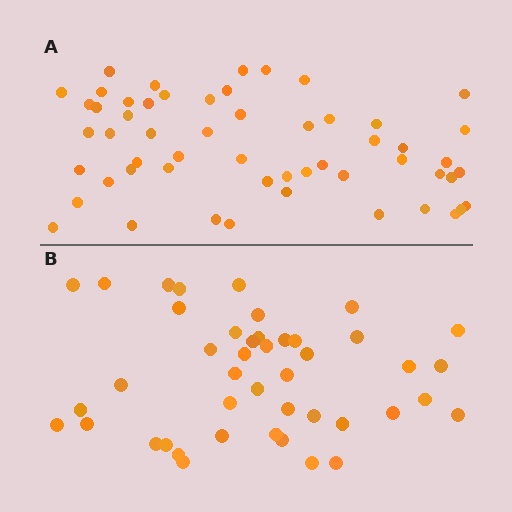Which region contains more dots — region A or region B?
Region A (the top region) has more dots.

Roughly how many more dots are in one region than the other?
Region A has roughly 12 or so more dots than region B.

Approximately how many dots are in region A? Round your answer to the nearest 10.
About 60 dots. (The exact count is 55, which rounds to 60.)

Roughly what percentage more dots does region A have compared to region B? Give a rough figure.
About 25% more.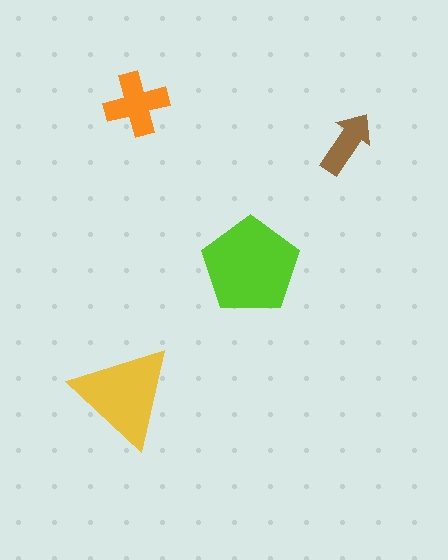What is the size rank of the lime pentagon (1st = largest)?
1st.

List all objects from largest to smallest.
The lime pentagon, the yellow triangle, the orange cross, the brown arrow.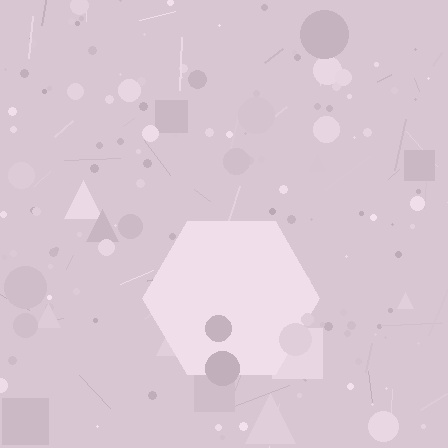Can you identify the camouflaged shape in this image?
The camouflaged shape is a hexagon.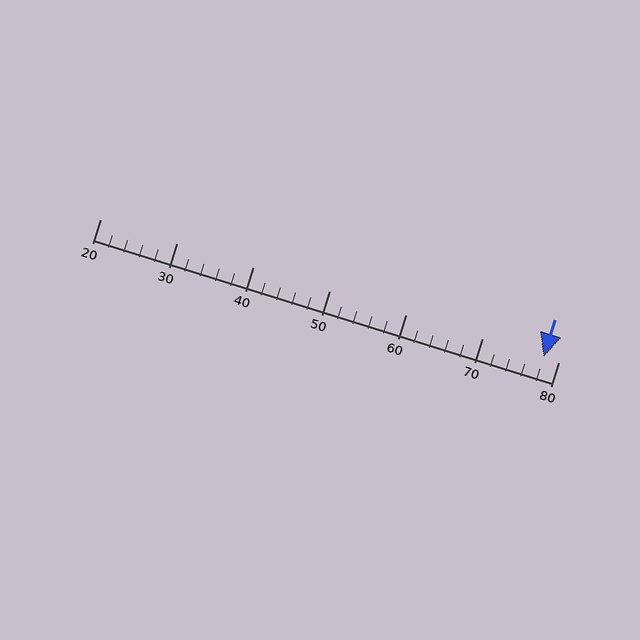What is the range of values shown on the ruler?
The ruler shows values from 20 to 80.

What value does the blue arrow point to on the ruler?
The blue arrow points to approximately 78.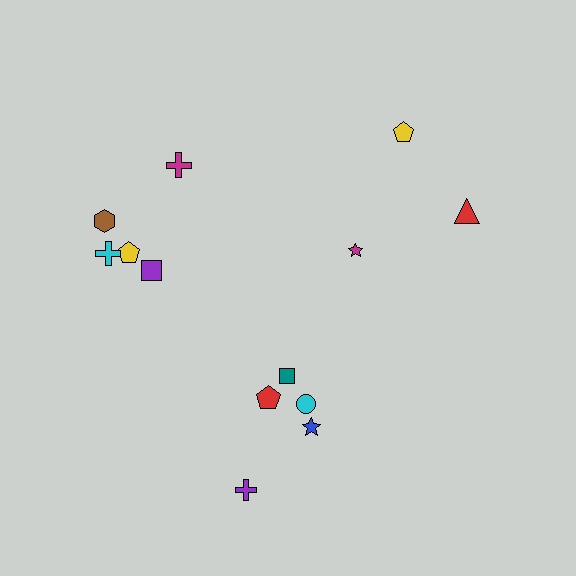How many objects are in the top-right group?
There are 3 objects.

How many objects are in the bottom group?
There are 5 objects.